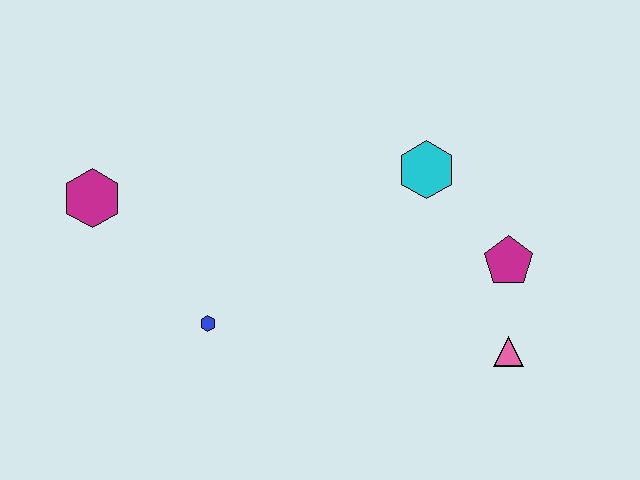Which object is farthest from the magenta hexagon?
The pink triangle is farthest from the magenta hexagon.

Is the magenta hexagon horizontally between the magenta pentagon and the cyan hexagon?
No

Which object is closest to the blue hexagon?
The magenta hexagon is closest to the blue hexagon.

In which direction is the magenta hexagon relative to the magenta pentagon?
The magenta hexagon is to the left of the magenta pentagon.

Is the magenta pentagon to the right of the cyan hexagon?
Yes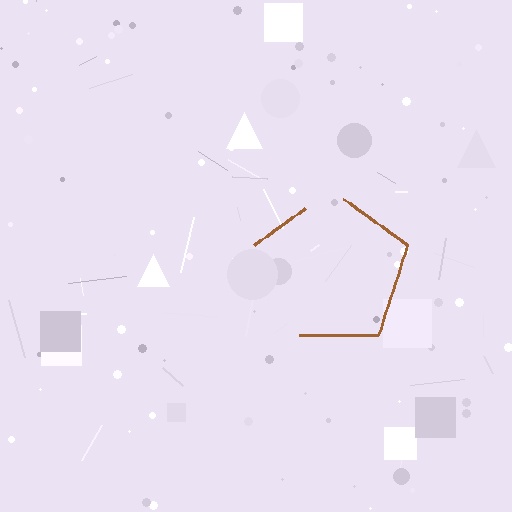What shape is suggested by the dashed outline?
The dashed outline suggests a pentagon.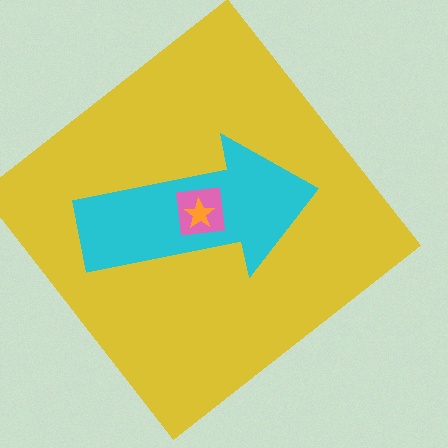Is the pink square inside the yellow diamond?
Yes.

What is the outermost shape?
The yellow diamond.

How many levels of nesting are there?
4.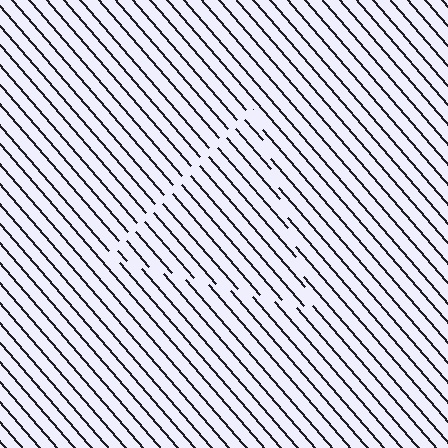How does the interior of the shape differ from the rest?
The interior of the shape contains the same grating, shifted by half a period — the contour is defined by the phase discontinuity where line-ends from the inner and outer gratings abut.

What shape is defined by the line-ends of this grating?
An illusory triangle. The interior of the shape contains the same grating, shifted by half a period — the contour is defined by the phase discontinuity where line-ends from the inner and outer gratings abut.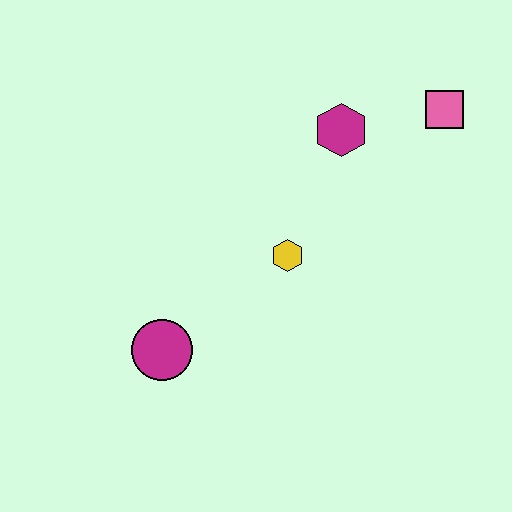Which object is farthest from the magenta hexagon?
The magenta circle is farthest from the magenta hexagon.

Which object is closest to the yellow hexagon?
The magenta hexagon is closest to the yellow hexagon.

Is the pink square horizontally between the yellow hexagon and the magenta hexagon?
No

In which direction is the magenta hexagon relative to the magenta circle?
The magenta hexagon is above the magenta circle.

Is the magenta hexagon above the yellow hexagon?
Yes